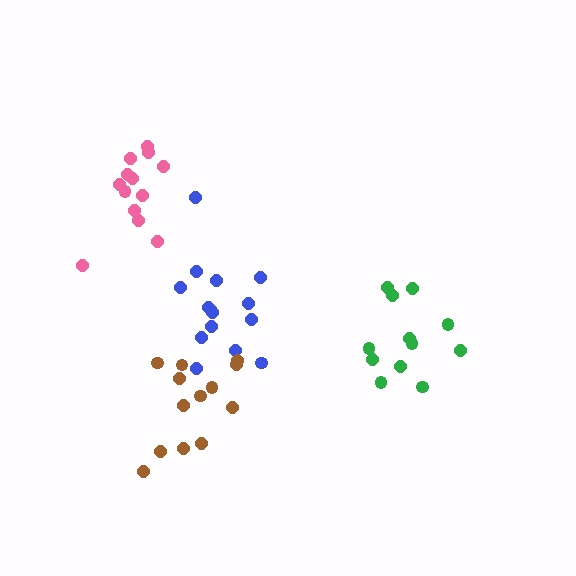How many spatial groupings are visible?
There are 4 spatial groupings.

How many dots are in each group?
Group 1: 15 dots, Group 2: 13 dots, Group 3: 12 dots, Group 4: 13 dots (53 total).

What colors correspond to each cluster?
The clusters are colored: blue, pink, green, brown.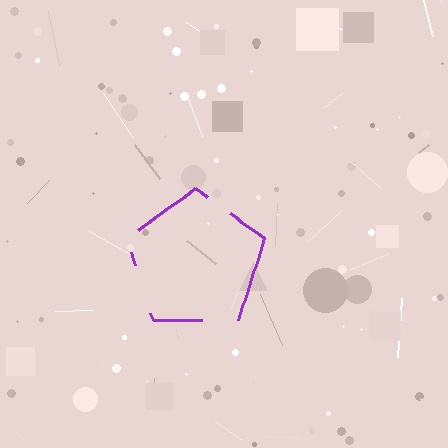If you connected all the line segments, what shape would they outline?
They would outline a pentagon.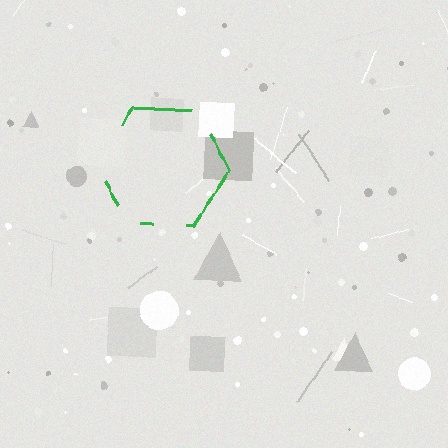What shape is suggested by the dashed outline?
The dashed outline suggests a hexagon.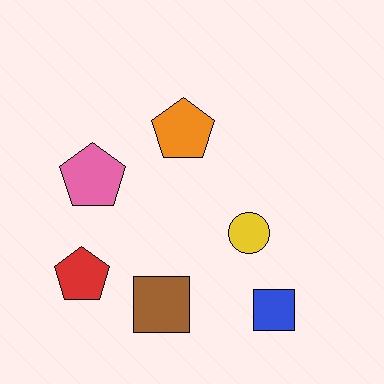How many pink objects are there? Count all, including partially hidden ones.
There is 1 pink object.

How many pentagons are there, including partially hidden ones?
There are 3 pentagons.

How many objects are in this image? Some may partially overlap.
There are 6 objects.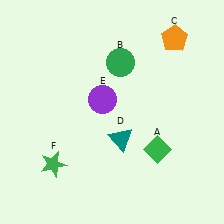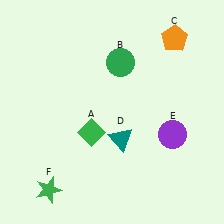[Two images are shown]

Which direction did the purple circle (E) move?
The purple circle (E) moved right.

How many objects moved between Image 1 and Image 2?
3 objects moved between the two images.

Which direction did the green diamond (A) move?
The green diamond (A) moved left.